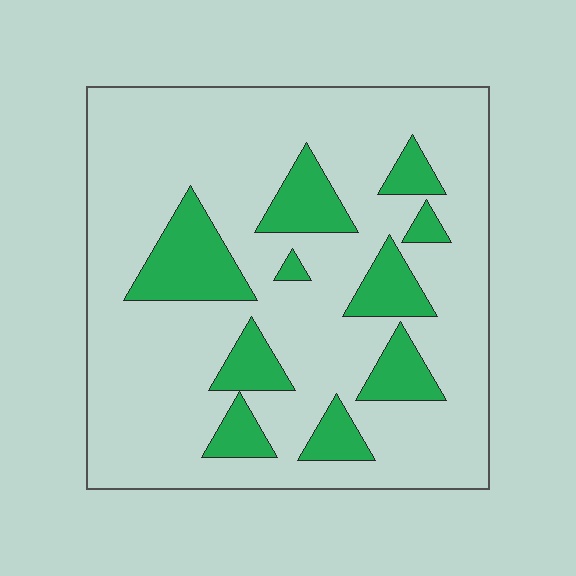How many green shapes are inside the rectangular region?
10.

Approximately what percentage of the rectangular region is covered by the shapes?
Approximately 20%.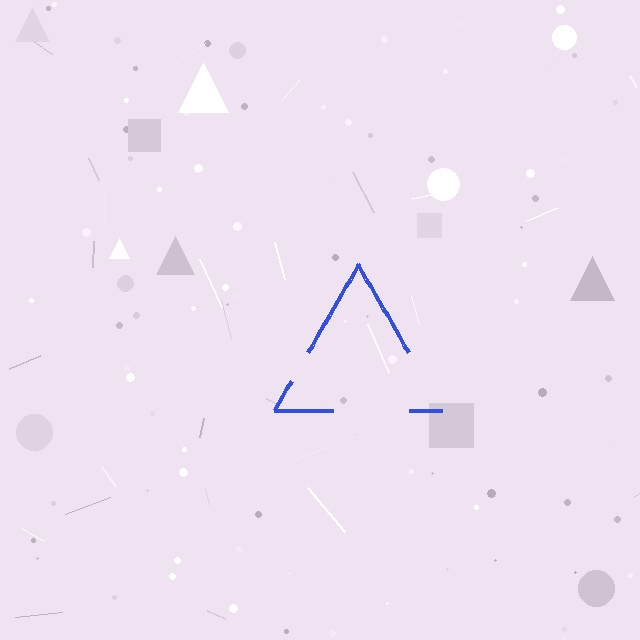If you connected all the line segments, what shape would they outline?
They would outline a triangle.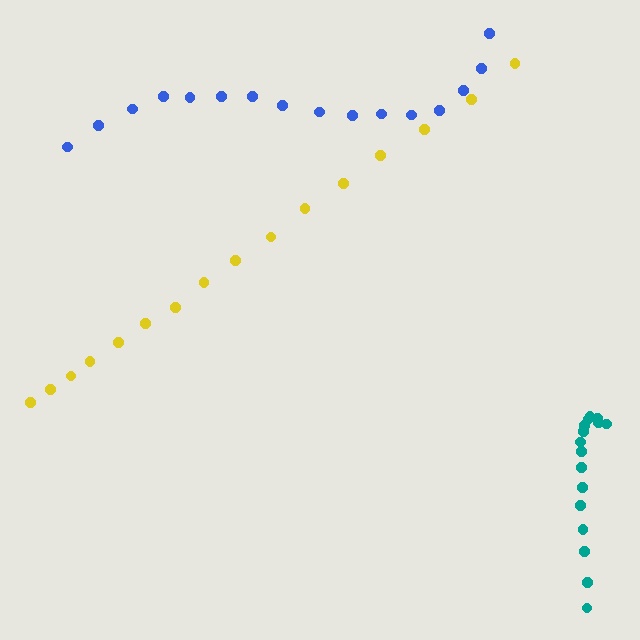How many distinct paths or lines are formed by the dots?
There are 3 distinct paths.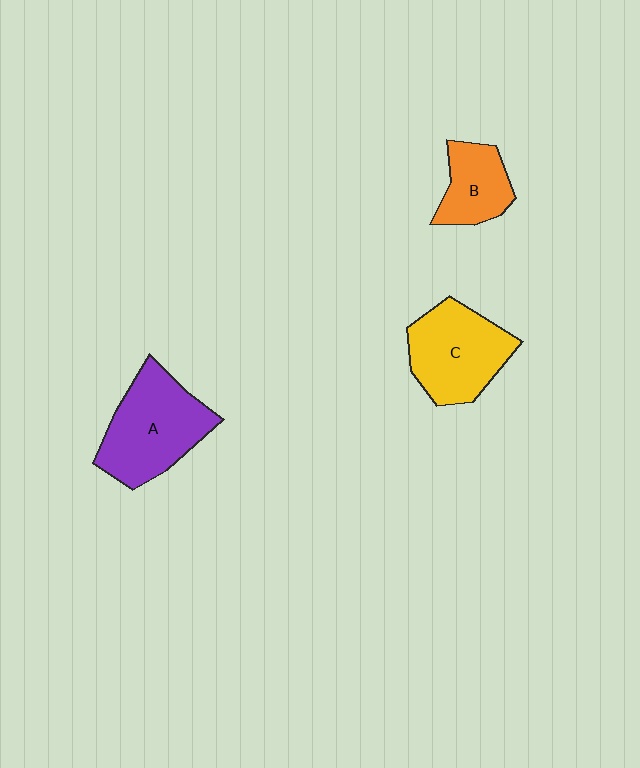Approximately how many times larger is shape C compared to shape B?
Approximately 1.6 times.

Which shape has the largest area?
Shape A (purple).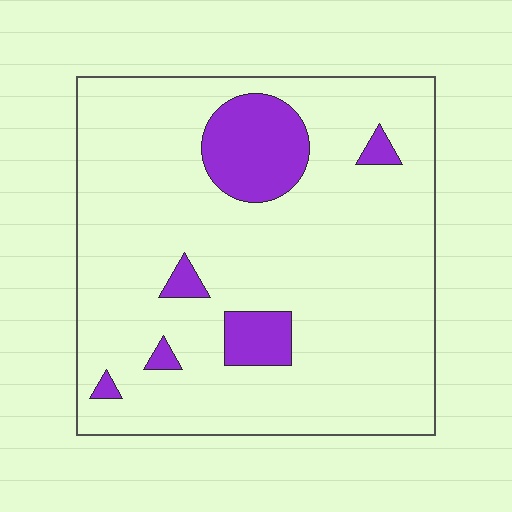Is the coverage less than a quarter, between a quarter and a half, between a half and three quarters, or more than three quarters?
Less than a quarter.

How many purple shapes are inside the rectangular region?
6.